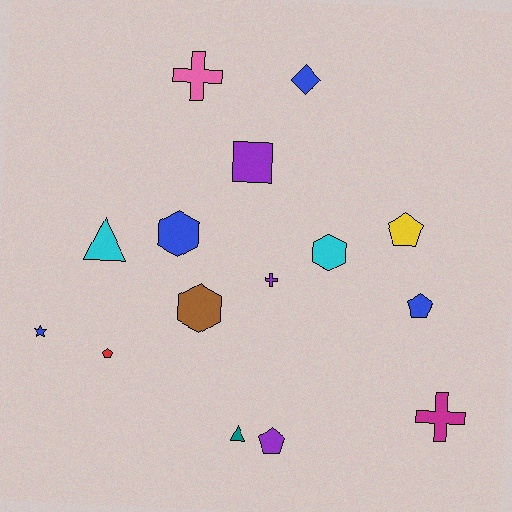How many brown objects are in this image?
There is 1 brown object.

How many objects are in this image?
There are 15 objects.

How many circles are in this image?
There are no circles.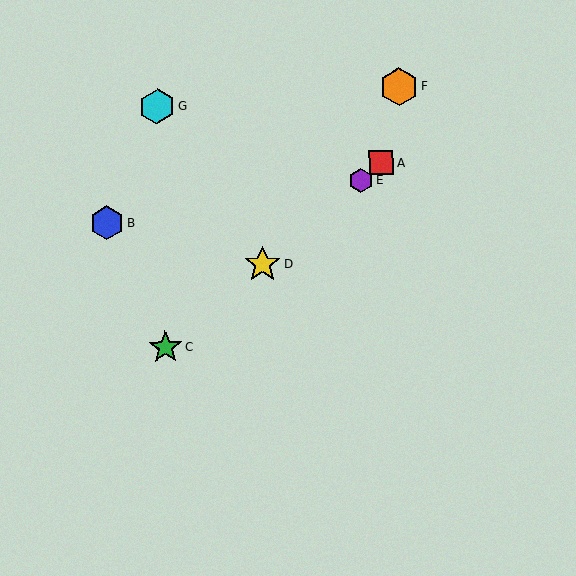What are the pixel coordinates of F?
Object F is at (399, 86).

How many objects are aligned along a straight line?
4 objects (A, C, D, E) are aligned along a straight line.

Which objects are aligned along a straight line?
Objects A, C, D, E are aligned along a straight line.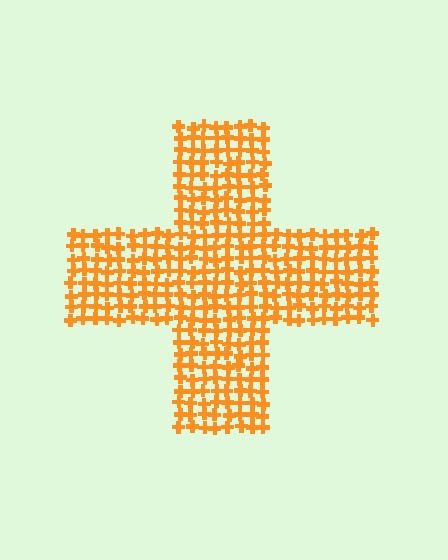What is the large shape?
The large shape is a cross.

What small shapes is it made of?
It is made of small crosses.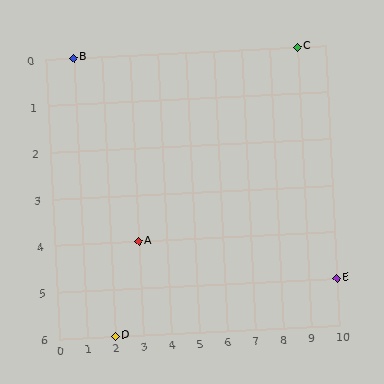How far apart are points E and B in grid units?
Points E and B are 9 columns and 5 rows apart (about 10.3 grid units diagonally).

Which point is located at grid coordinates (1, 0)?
Point B is at (1, 0).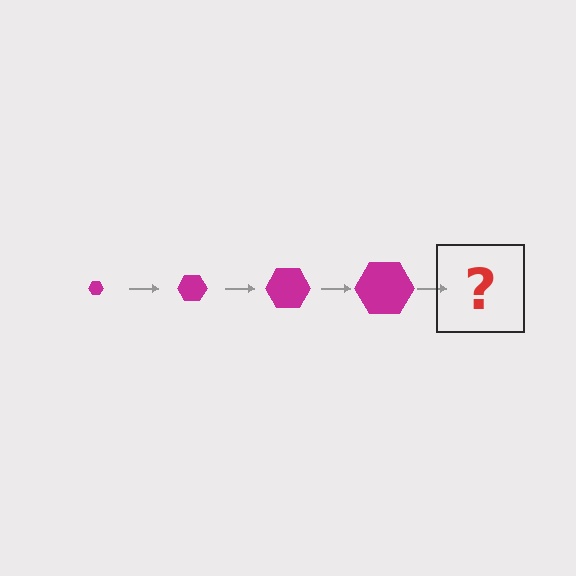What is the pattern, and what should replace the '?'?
The pattern is that the hexagon gets progressively larger each step. The '?' should be a magenta hexagon, larger than the previous one.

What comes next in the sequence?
The next element should be a magenta hexagon, larger than the previous one.